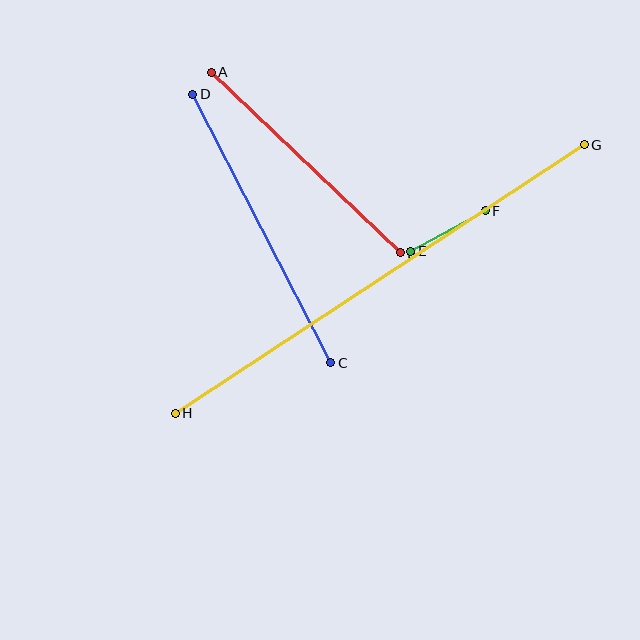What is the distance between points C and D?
The distance is approximately 302 pixels.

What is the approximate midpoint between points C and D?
The midpoint is at approximately (262, 228) pixels.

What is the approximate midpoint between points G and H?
The midpoint is at approximately (380, 279) pixels.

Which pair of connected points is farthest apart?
Points G and H are farthest apart.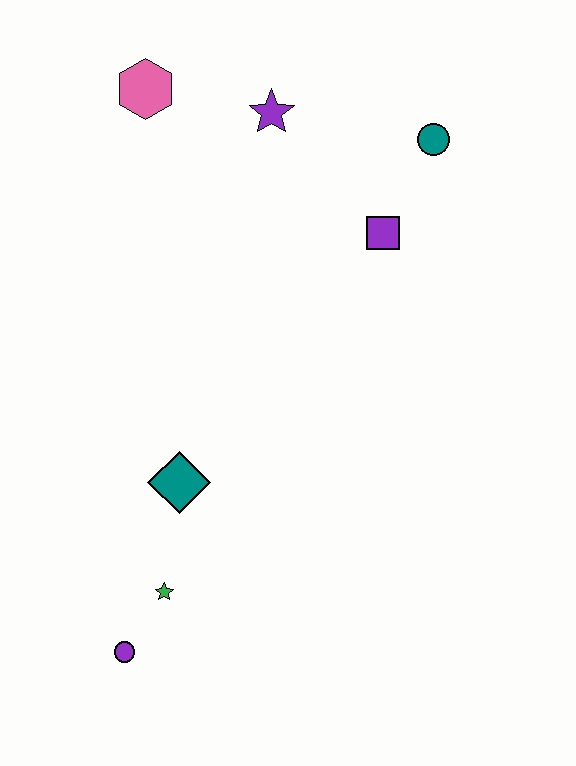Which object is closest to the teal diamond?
The green star is closest to the teal diamond.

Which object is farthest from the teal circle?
The purple circle is farthest from the teal circle.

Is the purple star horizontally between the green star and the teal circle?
Yes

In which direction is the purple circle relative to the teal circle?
The purple circle is below the teal circle.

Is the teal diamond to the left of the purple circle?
No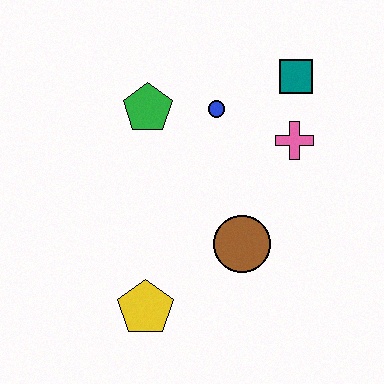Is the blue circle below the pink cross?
No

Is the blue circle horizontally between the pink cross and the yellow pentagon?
Yes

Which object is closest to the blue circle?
The green pentagon is closest to the blue circle.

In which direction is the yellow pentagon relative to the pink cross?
The yellow pentagon is below the pink cross.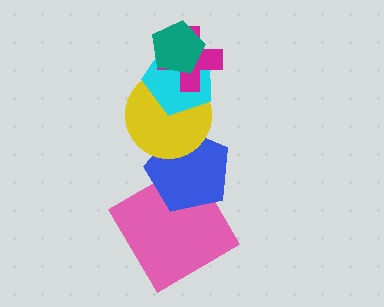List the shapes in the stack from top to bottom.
From top to bottom: the teal pentagon, the magenta cross, the cyan pentagon, the yellow circle, the blue pentagon, the pink diamond.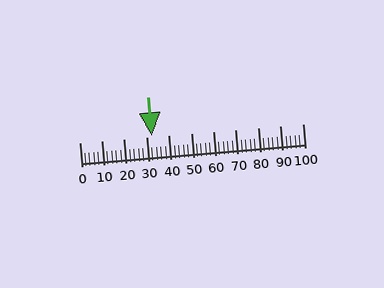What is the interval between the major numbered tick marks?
The major tick marks are spaced 10 units apart.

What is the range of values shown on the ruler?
The ruler shows values from 0 to 100.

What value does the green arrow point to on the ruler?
The green arrow points to approximately 32.